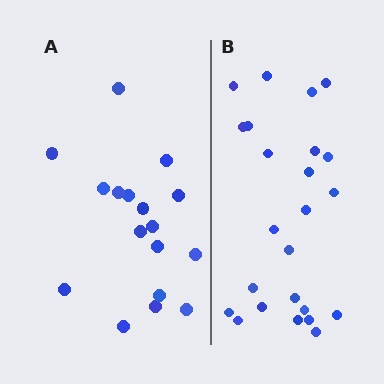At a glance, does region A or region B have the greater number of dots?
Region B (the right region) has more dots.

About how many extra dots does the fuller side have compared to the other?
Region B has roughly 8 or so more dots than region A.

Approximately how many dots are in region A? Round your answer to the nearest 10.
About 20 dots. (The exact count is 17, which rounds to 20.)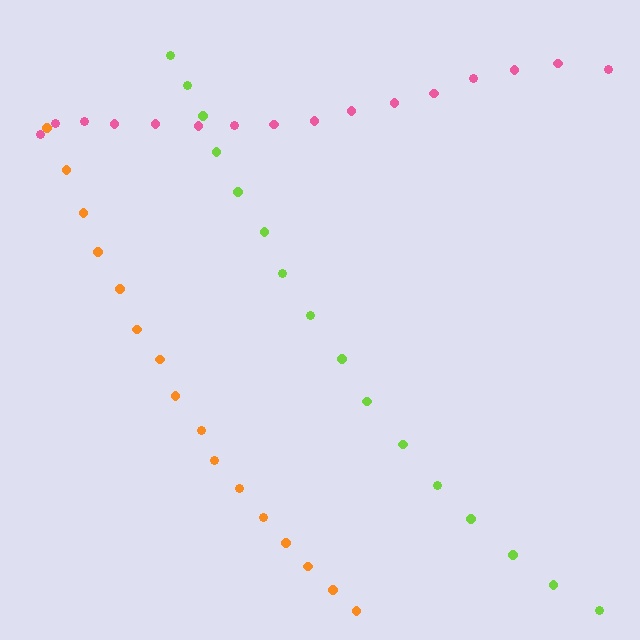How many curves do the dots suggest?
There are 3 distinct paths.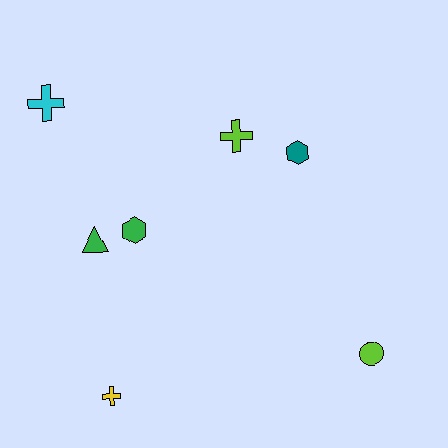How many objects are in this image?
There are 7 objects.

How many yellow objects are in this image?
There is 1 yellow object.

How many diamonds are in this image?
There are no diamonds.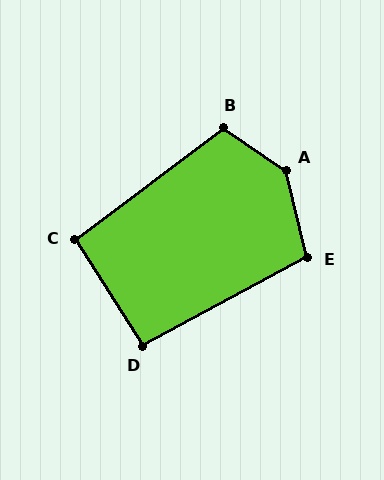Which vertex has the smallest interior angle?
D, at approximately 94 degrees.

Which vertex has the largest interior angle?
A, at approximately 139 degrees.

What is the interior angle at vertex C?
Approximately 95 degrees (approximately right).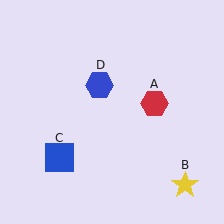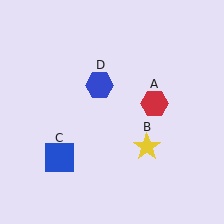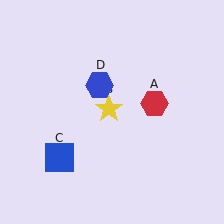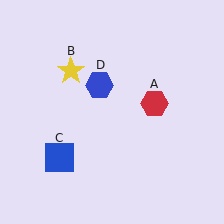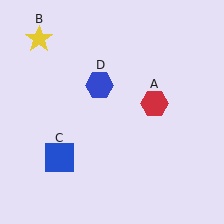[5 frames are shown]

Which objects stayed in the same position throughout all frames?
Red hexagon (object A) and blue square (object C) and blue hexagon (object D) remained stationary.